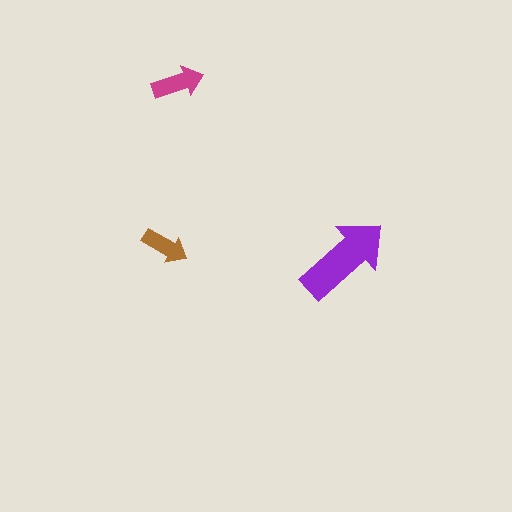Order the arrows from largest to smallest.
the purple one, the magenta one, the brown one.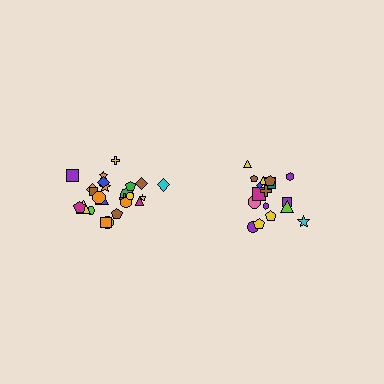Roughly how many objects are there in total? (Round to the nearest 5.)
Roughly 45 objects in total.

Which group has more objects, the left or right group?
The left group.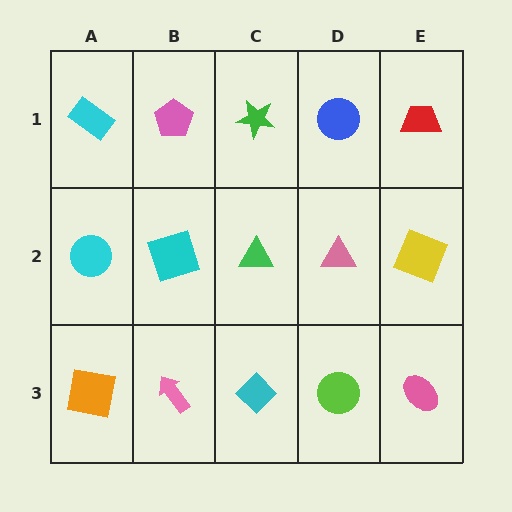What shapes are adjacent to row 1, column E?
A yellow square (row 2, column E), a blue circle (row 1, column D).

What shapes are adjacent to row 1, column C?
A green triangle (row 2, column C), a pink pentagon (row 1, column B), a blue circle (row 1, column D).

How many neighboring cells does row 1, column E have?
2.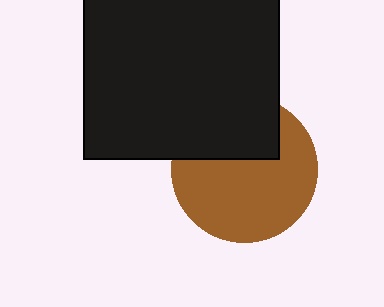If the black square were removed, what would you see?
You would see the complete brown circle.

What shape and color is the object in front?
The object in front is a black square.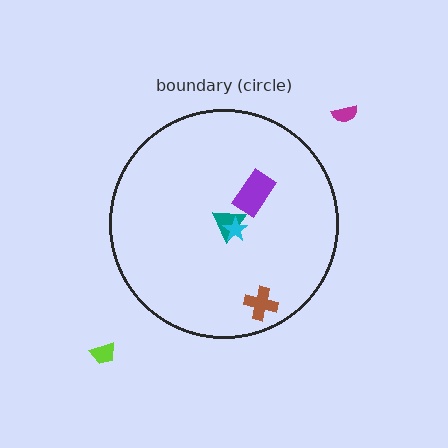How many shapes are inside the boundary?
4 inside, 2 outside.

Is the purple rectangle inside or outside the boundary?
Inside.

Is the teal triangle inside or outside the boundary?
Inside.